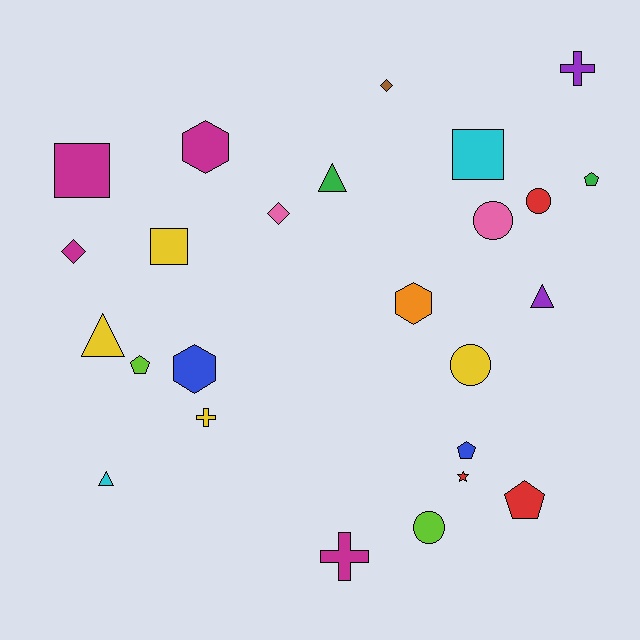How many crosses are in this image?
There are 3 crosses.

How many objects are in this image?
There are 25 objects.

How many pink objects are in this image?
There are 2 pink objects.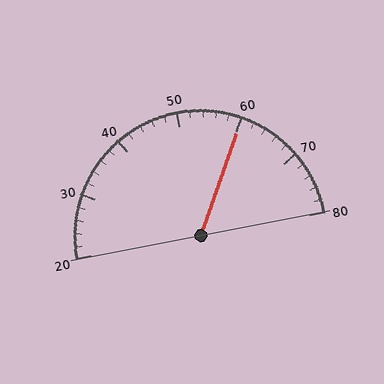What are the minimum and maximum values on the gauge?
The gauge ranges from 20 to 80.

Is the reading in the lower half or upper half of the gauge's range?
The reading is in the upper half of the range (20 to 80).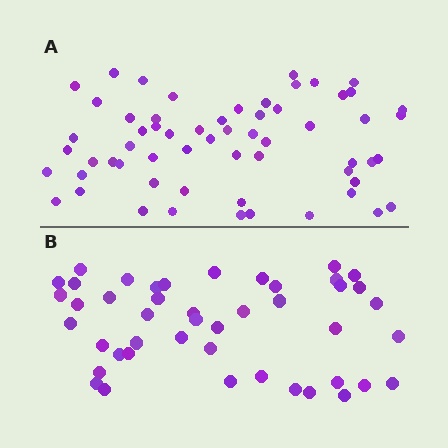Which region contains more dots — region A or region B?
Region A (the top region) has more dots.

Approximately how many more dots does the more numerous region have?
Region A has approximately 15 more dots than region B.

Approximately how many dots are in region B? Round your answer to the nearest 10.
About 40 dots. (The exact count is 45, which rounds to 40.)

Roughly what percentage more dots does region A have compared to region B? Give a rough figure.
About 35% more.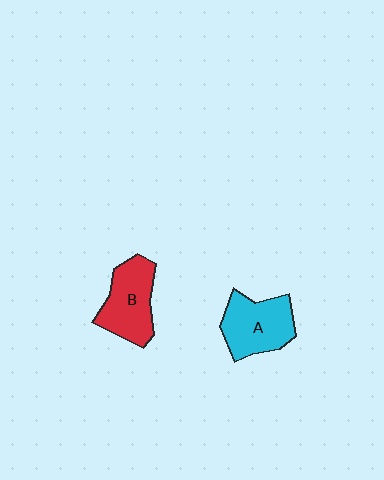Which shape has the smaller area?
Shape B (red).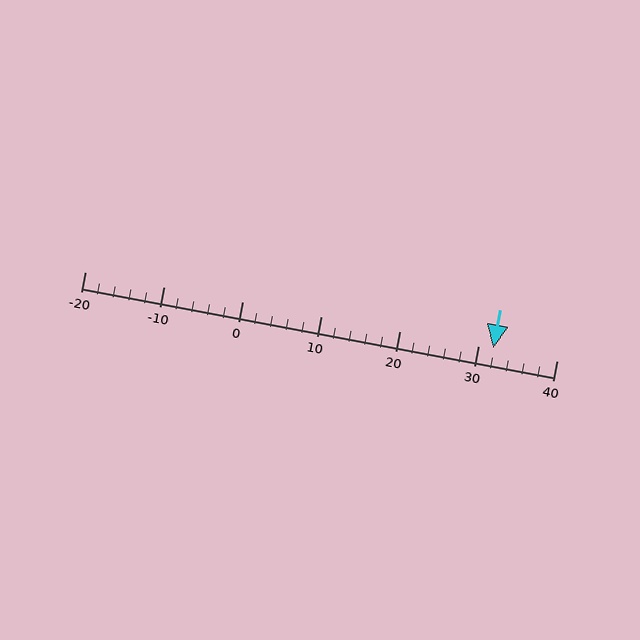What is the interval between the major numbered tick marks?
The major tick marks are spaced 10 units apart.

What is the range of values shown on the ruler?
The ruler shows values from -20 to 40.